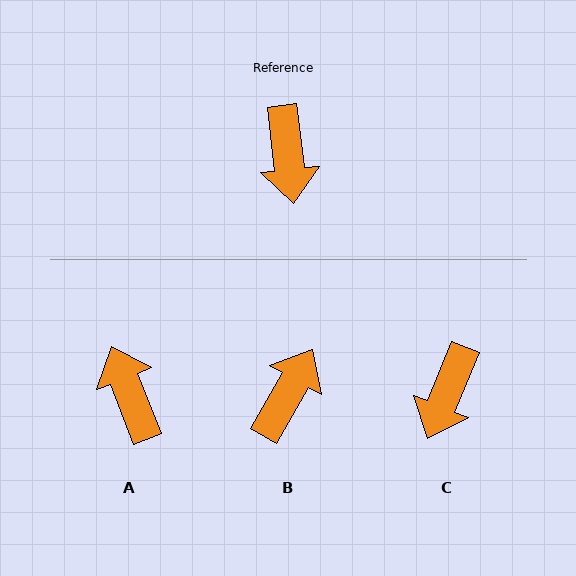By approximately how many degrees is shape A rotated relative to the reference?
Approximately 165 degrees clockwise.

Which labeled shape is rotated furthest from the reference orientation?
A, about 165 degrees away.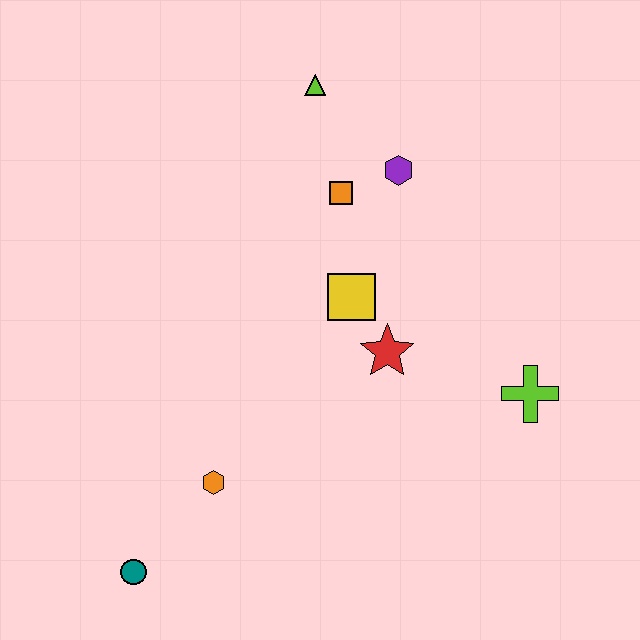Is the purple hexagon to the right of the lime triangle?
Yes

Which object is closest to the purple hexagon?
The orange square is closest to the purple hexagon.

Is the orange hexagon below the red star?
Yes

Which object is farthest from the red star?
The teal circle is farthest from the red star.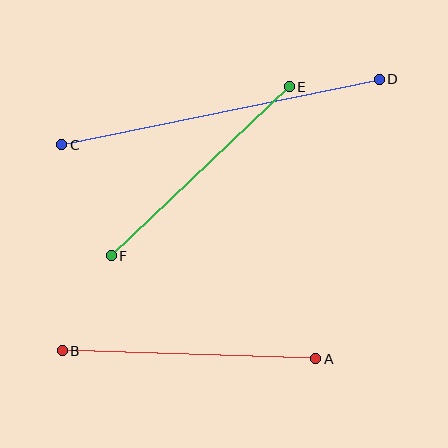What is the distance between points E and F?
The distance is approximately 245 pixels.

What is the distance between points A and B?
The distance is approximately 254 pixels.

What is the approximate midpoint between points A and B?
The midpoint is at approximately (189, 355) pixels.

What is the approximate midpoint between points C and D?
The midpoint is at approximately (221, 112) pixels.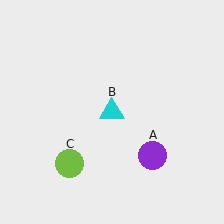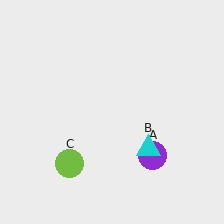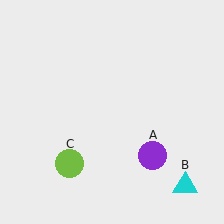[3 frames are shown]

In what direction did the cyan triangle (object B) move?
The cyan triangle (object B) moved down and to the right.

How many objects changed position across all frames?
1 object changed position: cyan triangle (object B).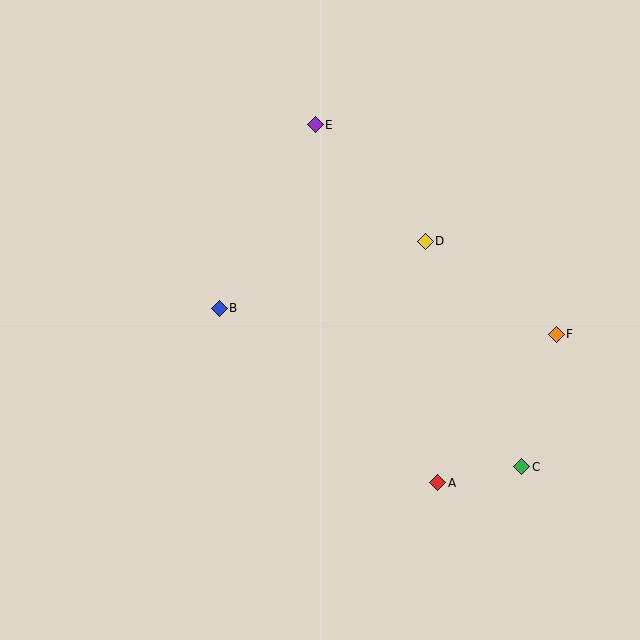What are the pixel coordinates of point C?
Point C is at (522, 467).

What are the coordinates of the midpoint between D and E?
The midpoint between D and E is at (370, 183).